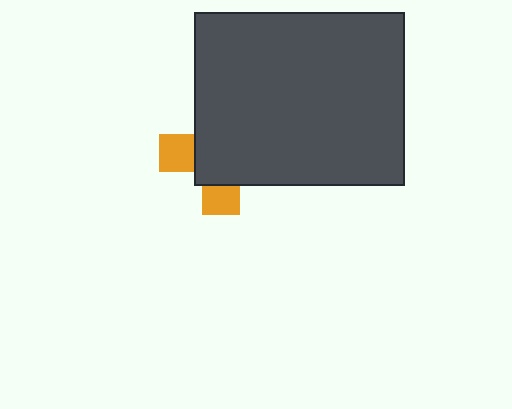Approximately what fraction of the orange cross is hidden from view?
Roughly 70% of the orange cross is hidden behind the dark gray rectangle.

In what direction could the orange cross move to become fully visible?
The orange cross could move toward the lower-left. That would shift it out from behind the dark gray rectangle entirely.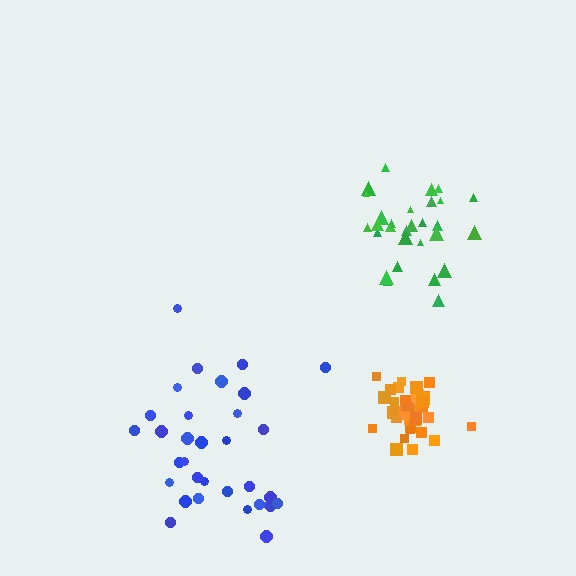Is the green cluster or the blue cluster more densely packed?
Green.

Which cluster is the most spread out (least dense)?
Blue.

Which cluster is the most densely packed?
Orange.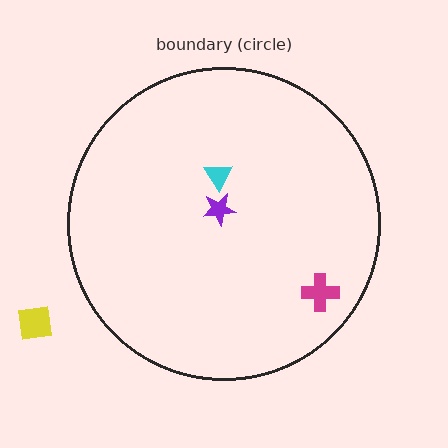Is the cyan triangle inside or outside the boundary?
Inside.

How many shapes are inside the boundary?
3 inside, 1 outside.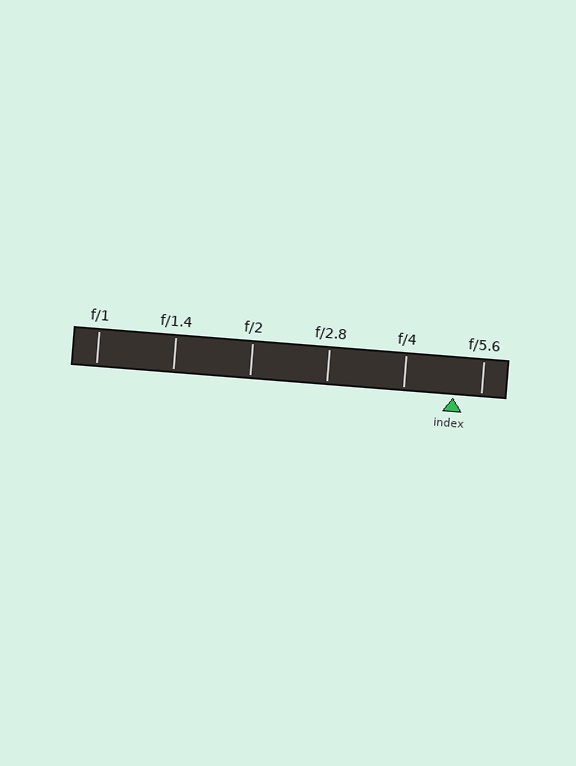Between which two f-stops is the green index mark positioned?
The index mark is between f/4 and f/5.6.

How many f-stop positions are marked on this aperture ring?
There are 6 f-stop positions marked.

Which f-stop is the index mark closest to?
The index mark is closest to f/5.6.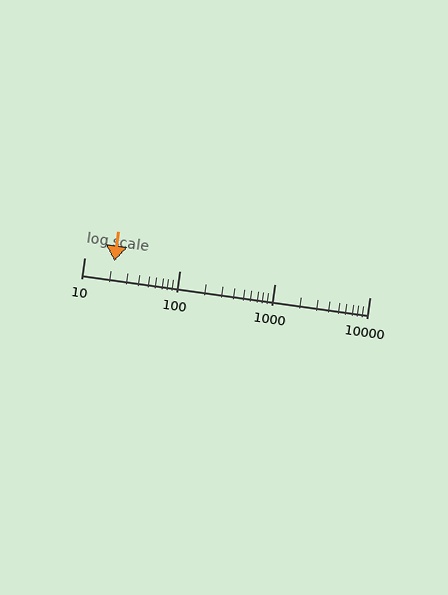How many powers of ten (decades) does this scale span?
The scale spans 3 decades, from 10 to 10000.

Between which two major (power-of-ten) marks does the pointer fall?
The pointer is between 10 and 100.